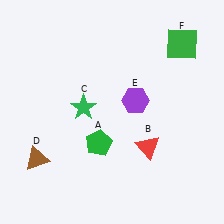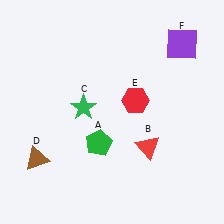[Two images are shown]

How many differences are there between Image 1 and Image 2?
There are 2 differences between the two images.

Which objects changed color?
E changed from purple to red. F changed from green to purple.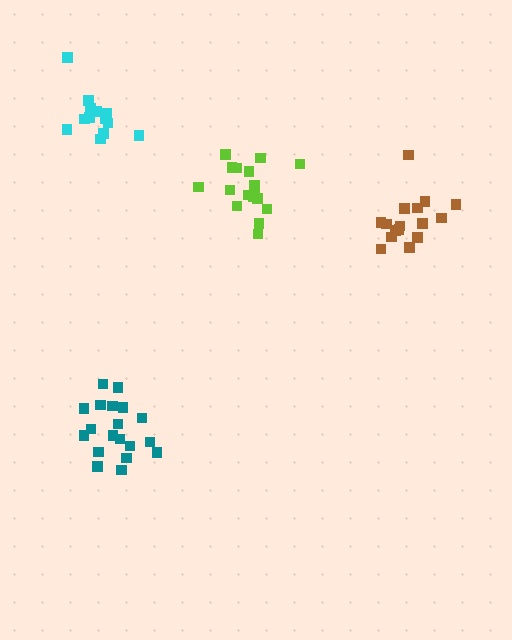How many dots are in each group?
Group 1: 17 dots, Group 2: 14 dots, Group 3: 17 dots, Group 4: 19 dots (67 total).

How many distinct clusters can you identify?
There are 4 distinct clusters.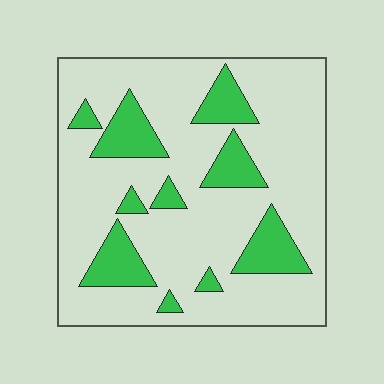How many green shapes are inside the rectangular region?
10.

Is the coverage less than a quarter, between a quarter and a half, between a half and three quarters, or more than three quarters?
Less than a quarter.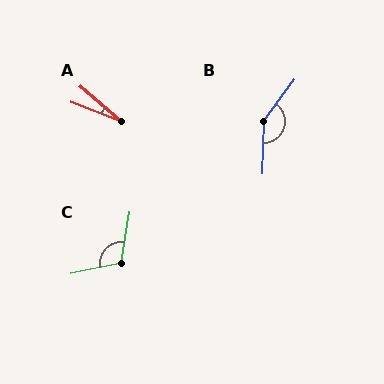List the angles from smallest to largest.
A (20°), C (111°), B (145°).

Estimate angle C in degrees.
Approximately 111 degrees.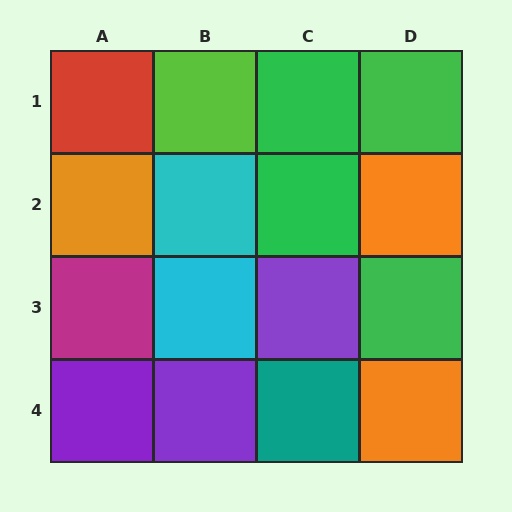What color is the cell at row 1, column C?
Green.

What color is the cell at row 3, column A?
Magenta.